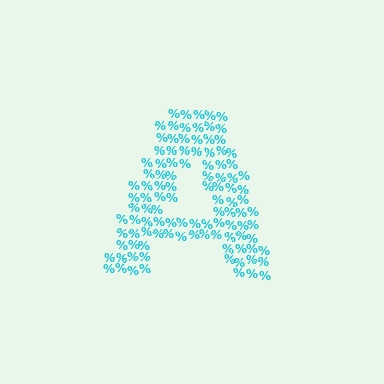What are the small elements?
The small elements are percent signs.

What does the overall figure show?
The overall figure shows the letter A.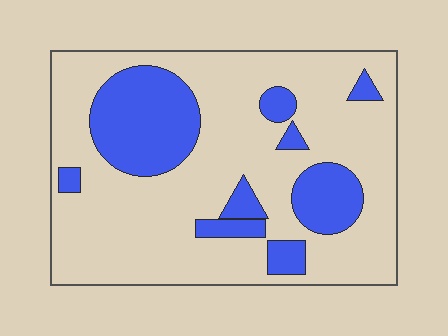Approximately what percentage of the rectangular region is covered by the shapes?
Approximately 25%.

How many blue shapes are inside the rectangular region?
9.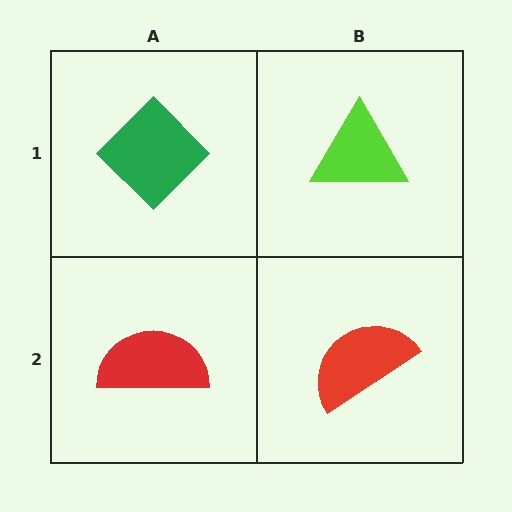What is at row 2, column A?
A red semicircle.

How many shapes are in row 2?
2 shapes.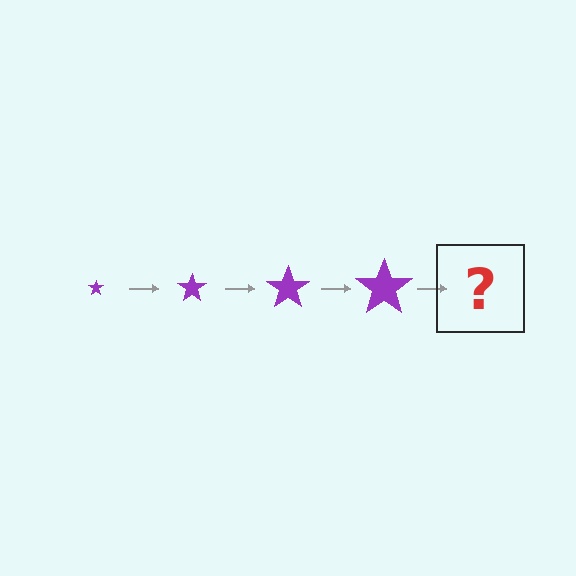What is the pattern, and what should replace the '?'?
The pattern is that the star gets progressively larger each step. The '?' should be a purple star, larger than the previous one.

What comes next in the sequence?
The next element should be a purple star, larger than the previous one.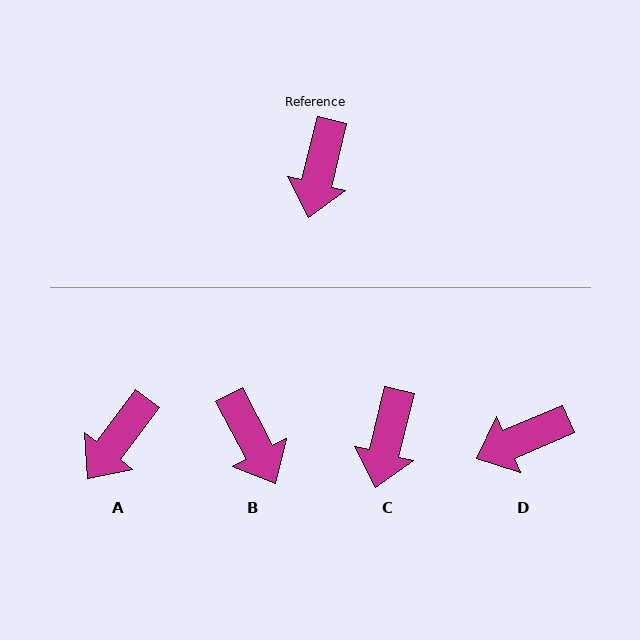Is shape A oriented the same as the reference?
No, it is off by about 23 degrees.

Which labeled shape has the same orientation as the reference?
C.